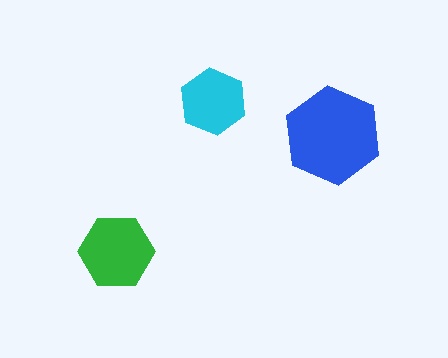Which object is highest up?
The cyan hexagon is topmost.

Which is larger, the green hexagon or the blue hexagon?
The blue one.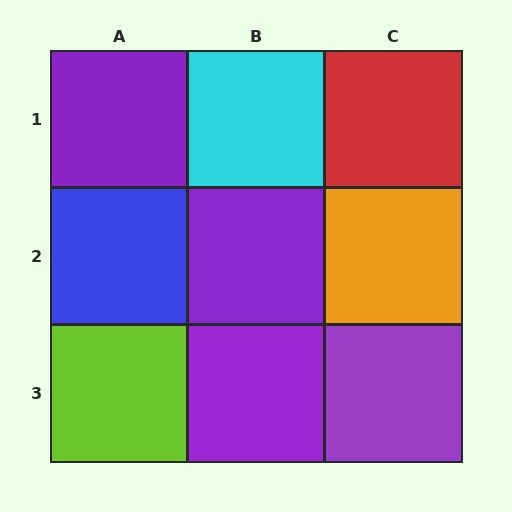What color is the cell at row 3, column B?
Purple.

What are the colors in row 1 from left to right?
Purple, cyan, red.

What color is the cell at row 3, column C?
Purple.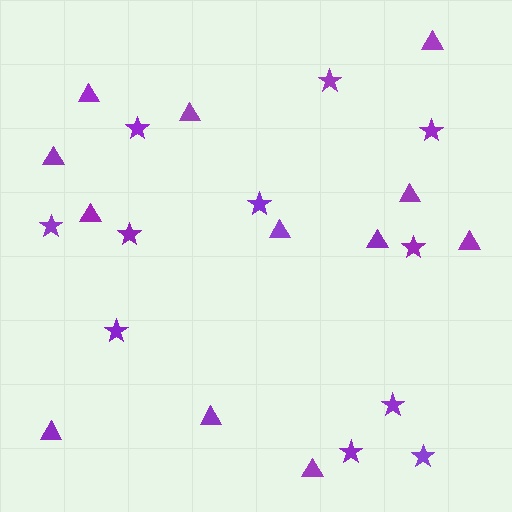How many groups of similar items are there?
There are 2 groups: one group of stars (11) and one group of triangles (12).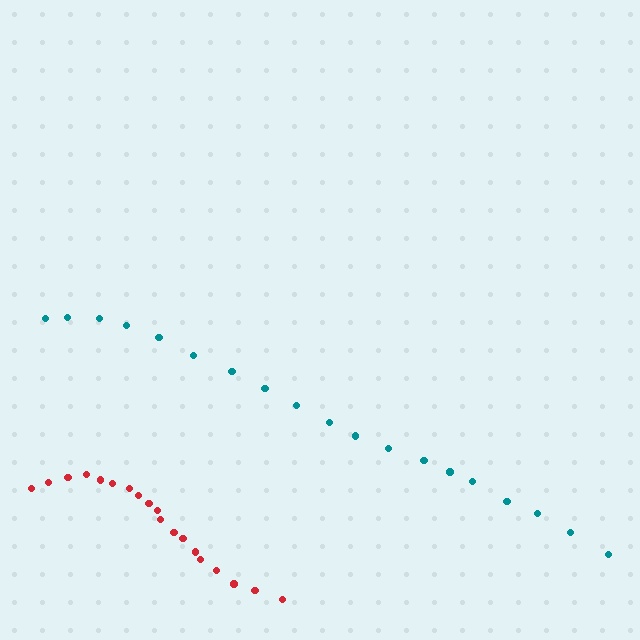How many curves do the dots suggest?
There are 2 distinct paths.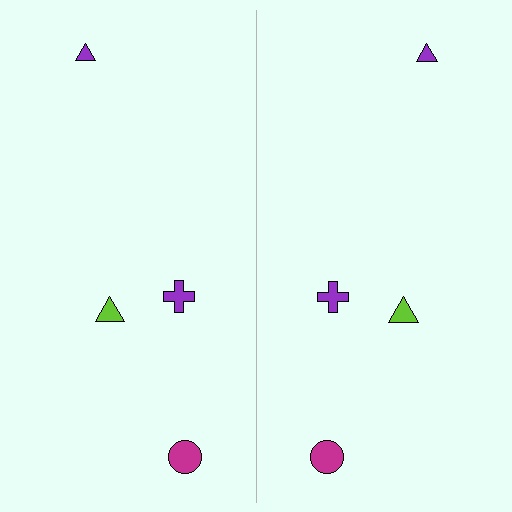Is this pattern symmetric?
Yes, this pattern has bilateral (reflection) symmetry.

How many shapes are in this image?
There are 8 shapes in this image.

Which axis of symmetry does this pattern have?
The pattern has a vertical axis of symmetry running through the center of the image.